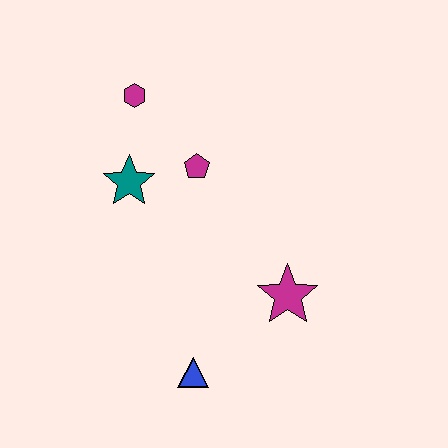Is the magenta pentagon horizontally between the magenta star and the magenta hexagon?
Yes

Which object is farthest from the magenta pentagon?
The blue triangle is farthest from the magenta pentagon.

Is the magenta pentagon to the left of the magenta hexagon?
No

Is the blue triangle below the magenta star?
Yes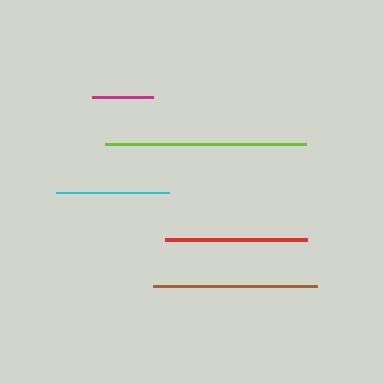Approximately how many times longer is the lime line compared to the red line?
The lime line is approximately 1.4 times the length of the red line.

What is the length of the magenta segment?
The magenta segment is approximately 62 pixels long.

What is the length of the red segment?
The red segment is approximately 142 pixels long.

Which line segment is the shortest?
The magenta line is the shortest at approximately 62 pixels.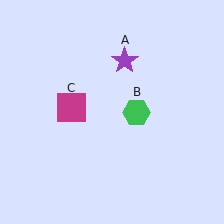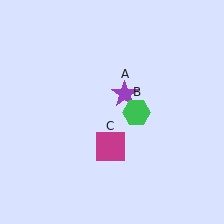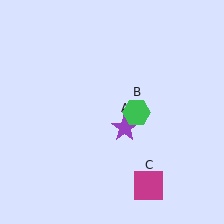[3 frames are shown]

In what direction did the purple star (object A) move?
The purple star (object A) moved down.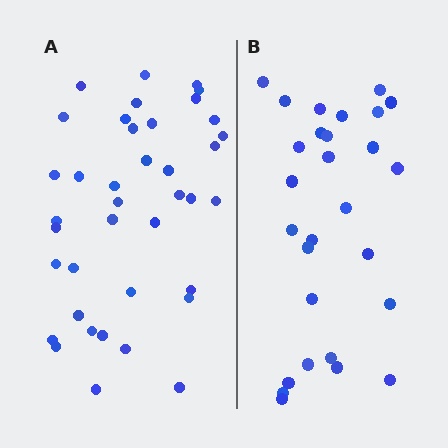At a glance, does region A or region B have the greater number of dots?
Region A (the left region) has more dots.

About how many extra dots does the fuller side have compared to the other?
Region A has roughly 12 or so more dots than region B.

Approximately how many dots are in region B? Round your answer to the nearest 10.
About 30 dots. (The exact count is 28, which rounds to 30.)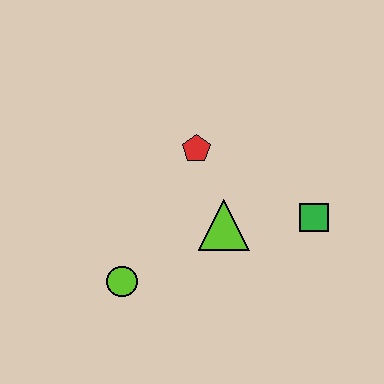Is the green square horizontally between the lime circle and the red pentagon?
No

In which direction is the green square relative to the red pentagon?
The green square is to the right of the red pentagon.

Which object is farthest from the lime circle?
The green square is farthest from the lime circle.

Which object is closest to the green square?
The lime triangle is closest to the green square.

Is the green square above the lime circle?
Yes